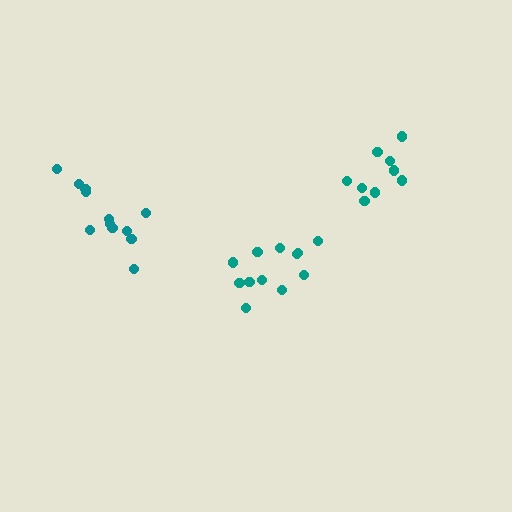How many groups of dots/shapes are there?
There are 3 groups.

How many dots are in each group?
Group 1: 9 dots, Group 2: 12 dots, Group 3: 12 dots (33 total).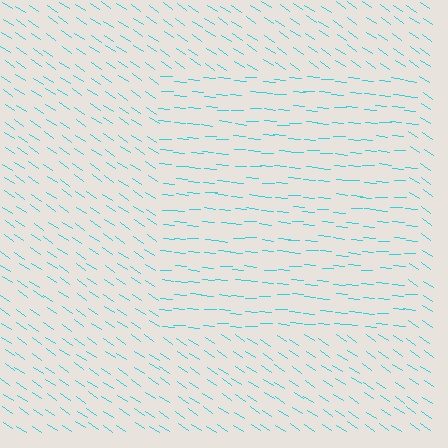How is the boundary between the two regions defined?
The boundary is defined purely by a change in line orientation (approximately 30 degrees difference). All lines are the same color and thickness.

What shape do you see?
I see a rectangle.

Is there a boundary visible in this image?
Yes, there is a texture boundary formed by a change in line orientation.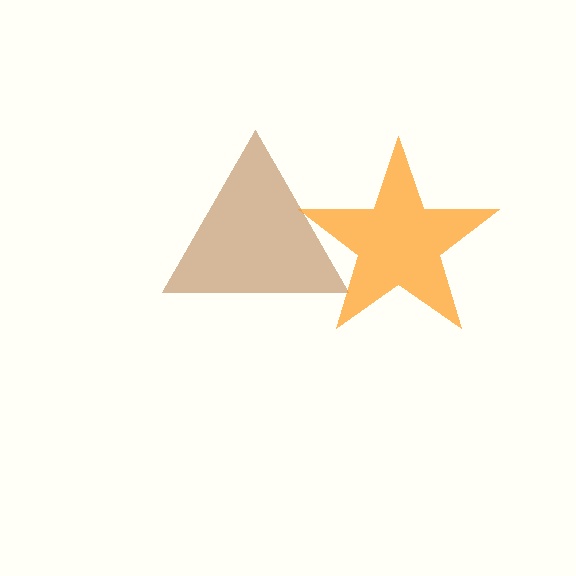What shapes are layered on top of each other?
The layered shapes are: a brown triangle, an orange star.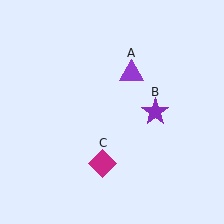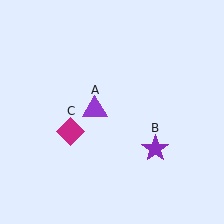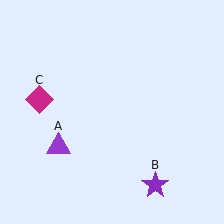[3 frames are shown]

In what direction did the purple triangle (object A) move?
The purple triangle (object A) moved down and to the left.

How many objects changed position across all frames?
3 objects changed position: purple triangle (object A), purple star (object B), magenta diamond (object C).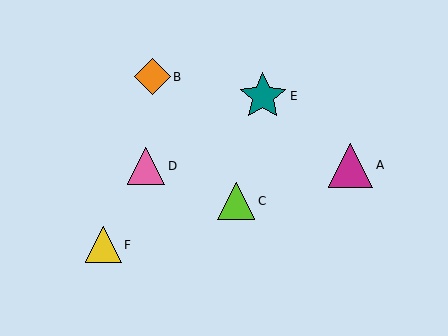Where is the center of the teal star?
The center of the teal star is at (263, 96).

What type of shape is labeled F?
Shape F is a yellow triangle.